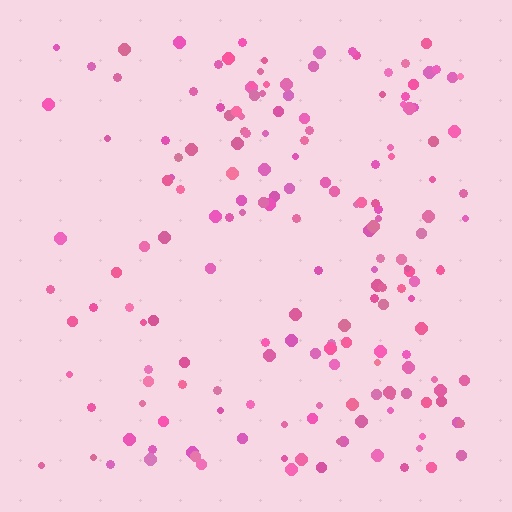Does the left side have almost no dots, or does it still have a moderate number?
Still a moderate number, just noticeably fewer than the right.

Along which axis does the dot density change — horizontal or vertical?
Horizontal.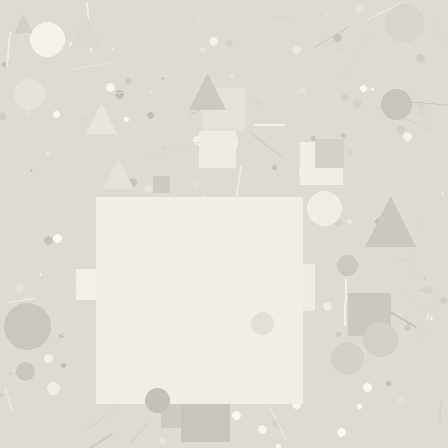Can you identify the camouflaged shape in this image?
The camouflaged shape is a square.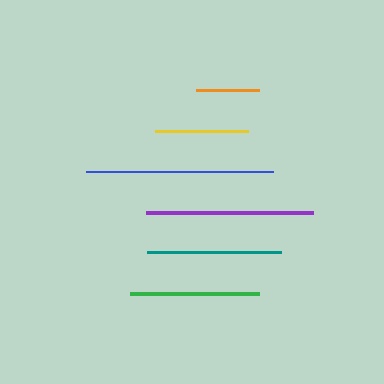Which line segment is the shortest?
The orange line is the shortest at approximately 63 pixels.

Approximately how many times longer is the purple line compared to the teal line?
The purple line is approximately 1.3 times the length of the teal line.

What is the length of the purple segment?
The purple segment is approximately 168 pixels long.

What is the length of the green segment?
The green segment is approximately 129 pixels long.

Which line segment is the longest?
The blue line is the longest at approximately 187 pixels.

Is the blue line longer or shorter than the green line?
The blue line is longer than the green line.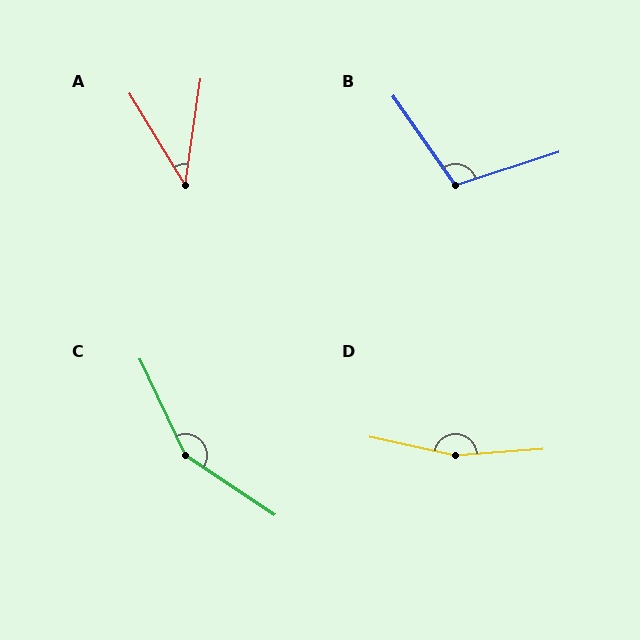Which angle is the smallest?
A, at approximately 39 degrees.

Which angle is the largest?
D, at approximately 163 degrees.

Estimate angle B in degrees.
Approximately 107 degrees.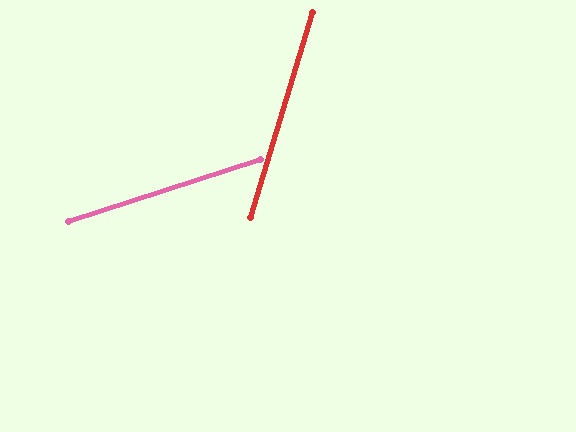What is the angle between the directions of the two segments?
Approximately 55 degrees.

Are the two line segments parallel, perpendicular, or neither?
Neither parallel nor perpendicular — they differ by about 55°.